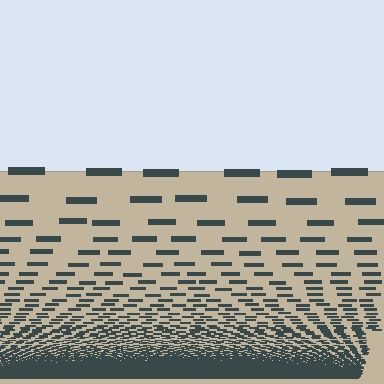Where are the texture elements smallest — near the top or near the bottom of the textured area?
Near the bottom.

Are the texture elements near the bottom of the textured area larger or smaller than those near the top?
Smaller. The gradient is inverted — elements near the bottom are smaller and denser.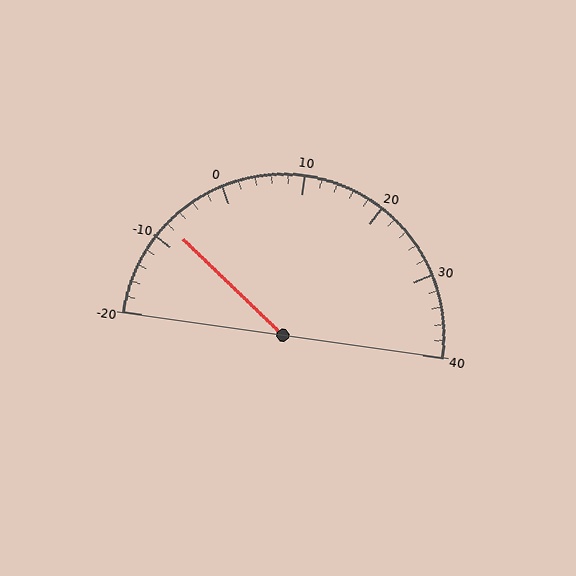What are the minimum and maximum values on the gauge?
The gauge ranges from -20 to 40.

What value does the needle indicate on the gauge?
The needle indicates approximately -8.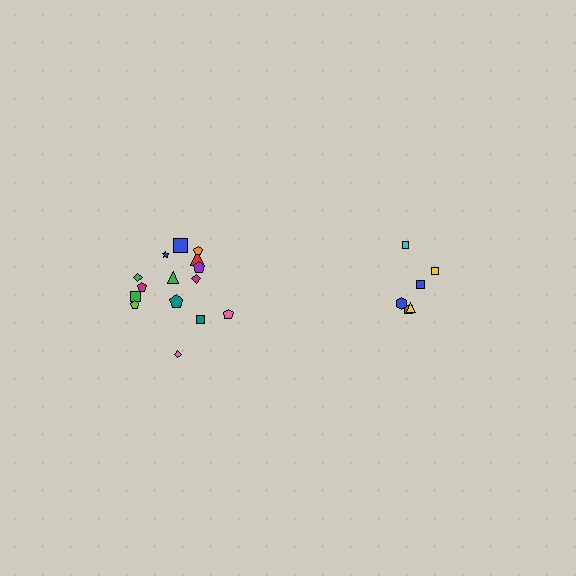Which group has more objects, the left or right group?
The left group.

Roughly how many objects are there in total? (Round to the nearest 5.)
Roughly 20 objects in total.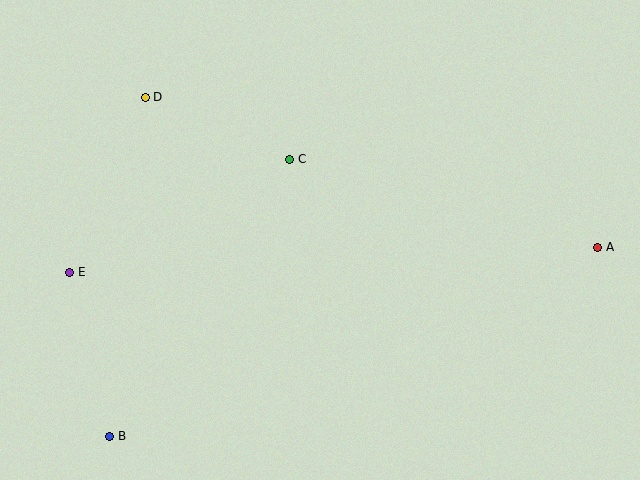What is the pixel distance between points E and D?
The distance between E and D is 190 pixels.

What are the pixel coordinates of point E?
Point E is at (70, 272).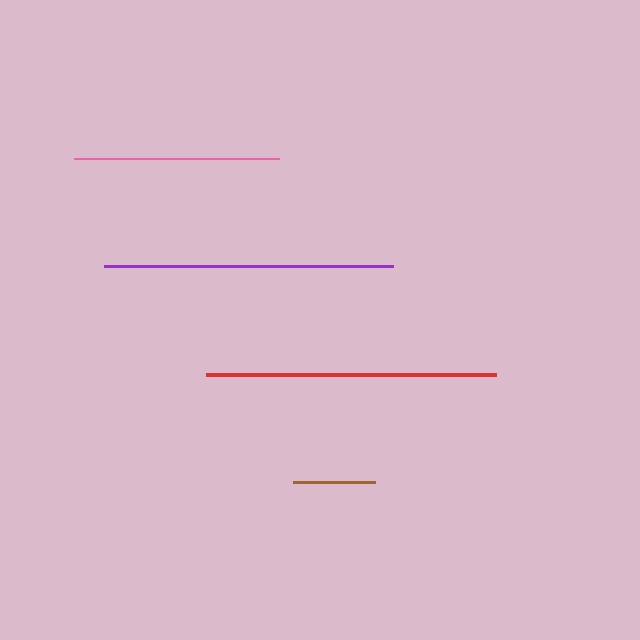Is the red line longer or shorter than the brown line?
The red line is longer than the brown line.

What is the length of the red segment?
The red segment is approximately 290 pixels long.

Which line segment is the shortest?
The brown line is the shortest at approximately 82 pixels.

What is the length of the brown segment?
The brown segment is approximately 82 pixels long.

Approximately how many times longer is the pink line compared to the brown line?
The pink line is approximately 2.5 times the length of the brown line.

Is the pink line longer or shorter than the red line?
The red line is longer than the pink line.